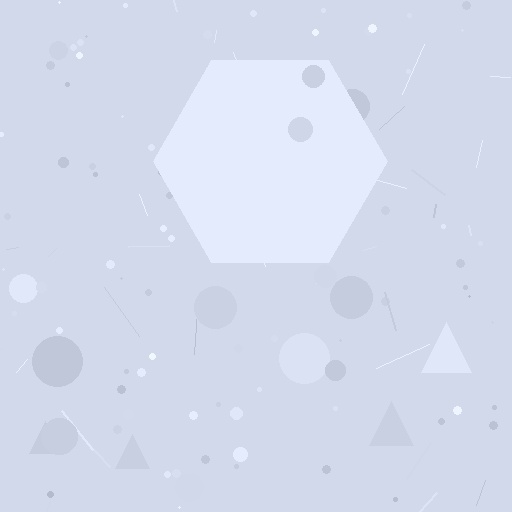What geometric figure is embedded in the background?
A hexagon is embedded in the background.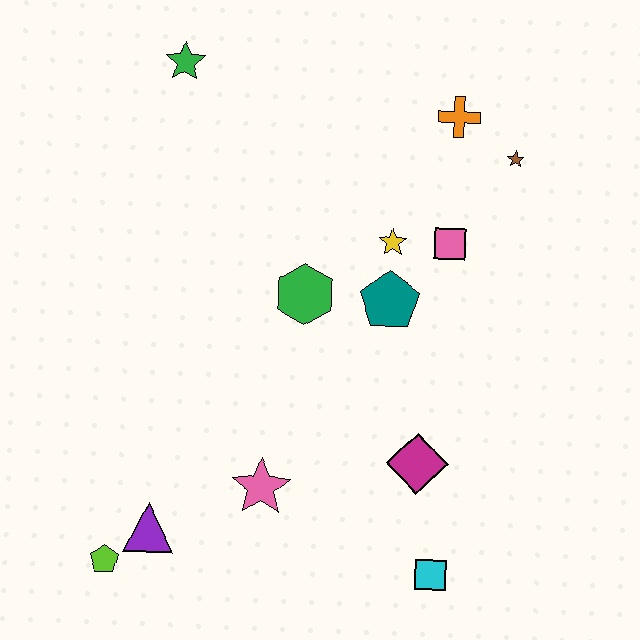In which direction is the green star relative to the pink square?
The green star is to the left of the pink square.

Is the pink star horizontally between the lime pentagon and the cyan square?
Yes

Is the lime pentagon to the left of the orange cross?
Yes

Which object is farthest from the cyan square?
The green star is farthest from the cyan square.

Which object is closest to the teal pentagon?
The yellow star is closest to the teal pentagon.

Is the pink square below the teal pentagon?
No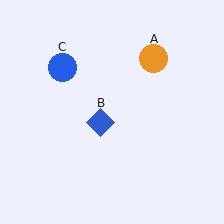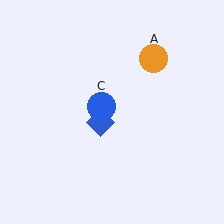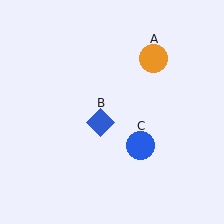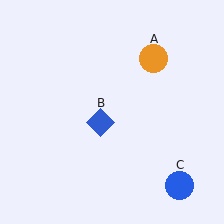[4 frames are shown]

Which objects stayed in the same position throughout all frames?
Orange circle (object A) and blue diamond (object B) remained stationary.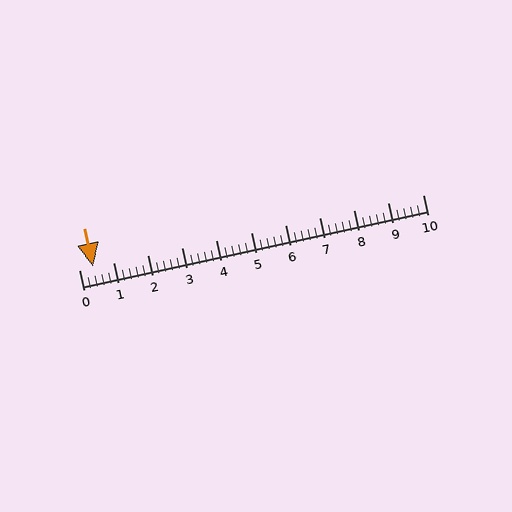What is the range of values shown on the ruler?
The ruler shows values from 0 to 10.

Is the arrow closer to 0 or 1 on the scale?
The arrow is closer to 0.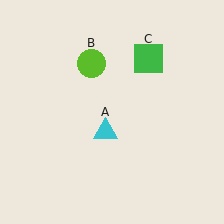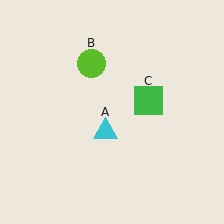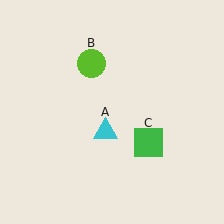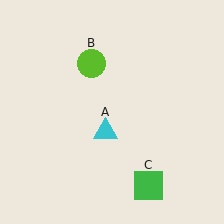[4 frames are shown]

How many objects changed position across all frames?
1 object changed position: green square (object C).